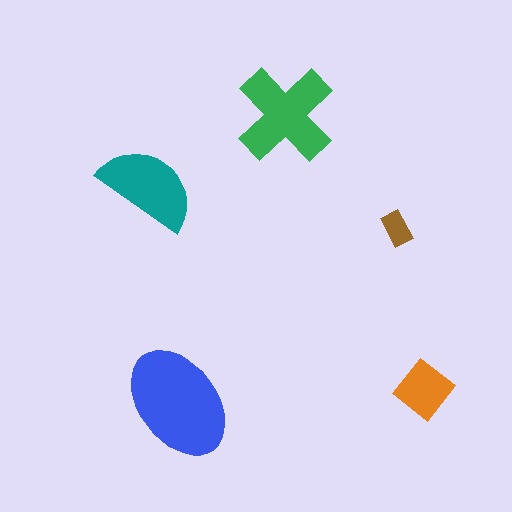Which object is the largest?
The blue ellipse.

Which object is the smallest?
The brown rectangle.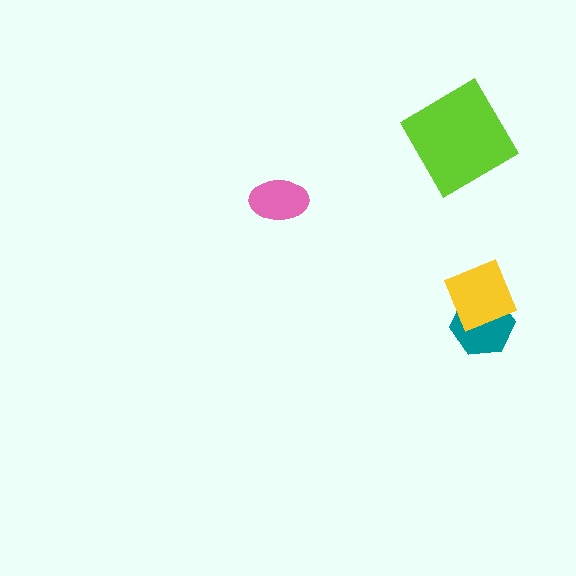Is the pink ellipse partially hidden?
No, no other shape covers it.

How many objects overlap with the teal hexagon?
1 object overlaps with the teal hexagon.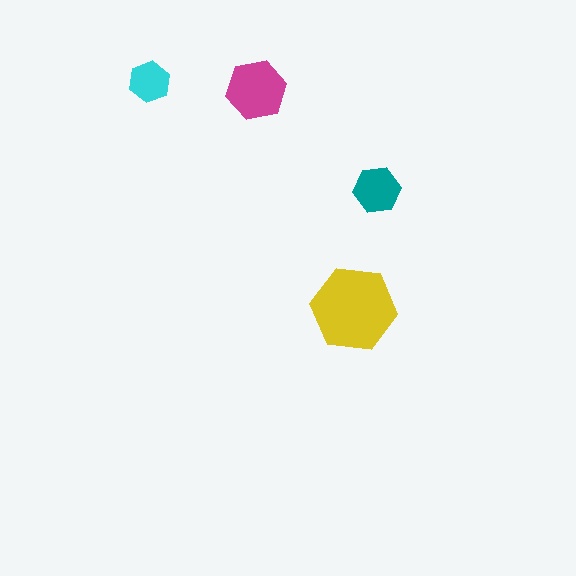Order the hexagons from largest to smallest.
the yellow one, the magenta one, the teal one, the cyan one.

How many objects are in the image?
There are 4 objects in the image.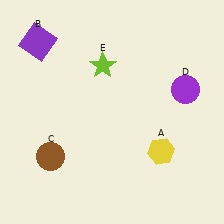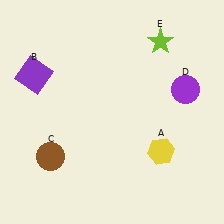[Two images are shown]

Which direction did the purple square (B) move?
The purple square (B) moved down.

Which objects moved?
The objects that moved are: the purple square (B), the lime star (E).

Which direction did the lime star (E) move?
The lime star (E) moved right.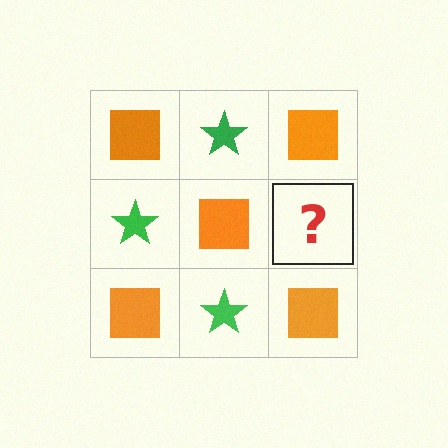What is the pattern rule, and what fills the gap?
The rule is that it alternates orange square and green star in a checkerboard pattern. The gap should be filled with a green star.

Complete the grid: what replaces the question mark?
The question mark should be replaced with a green star.